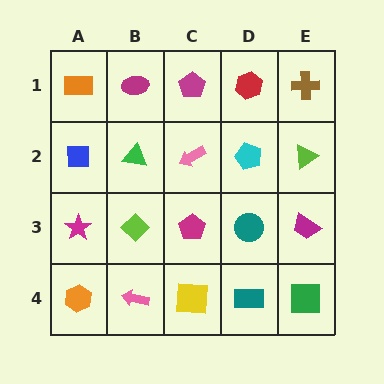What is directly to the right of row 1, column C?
A red hexagon.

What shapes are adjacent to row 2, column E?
A brown cross (row 1, column E), a magenta trapezoid (row 3, column E), a cyan pentagon (row 2, column D).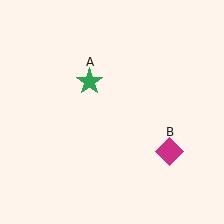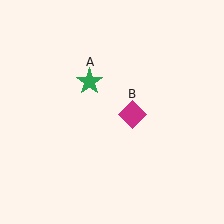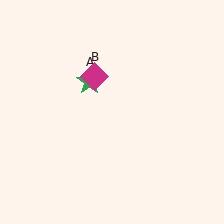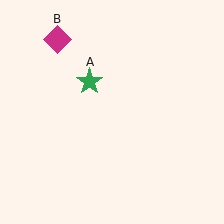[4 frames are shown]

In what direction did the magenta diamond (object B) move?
The magenta diamond (object B) moved up and to the left.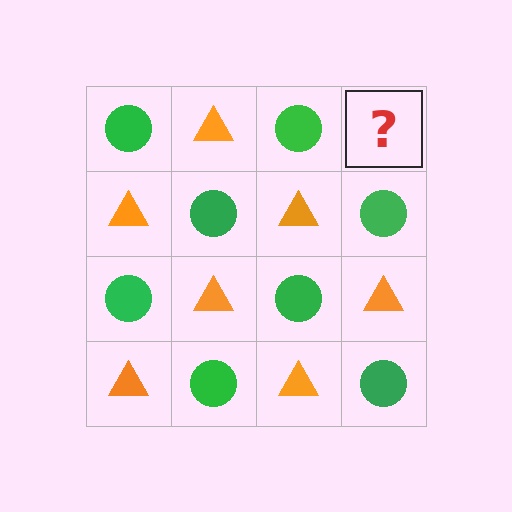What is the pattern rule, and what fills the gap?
The rule is that it alternates green circle and orange triangle in a checkerboard pattern. The gap should be filled with an orange triangle.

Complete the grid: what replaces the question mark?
The question mark should be replaced with an orange triangle.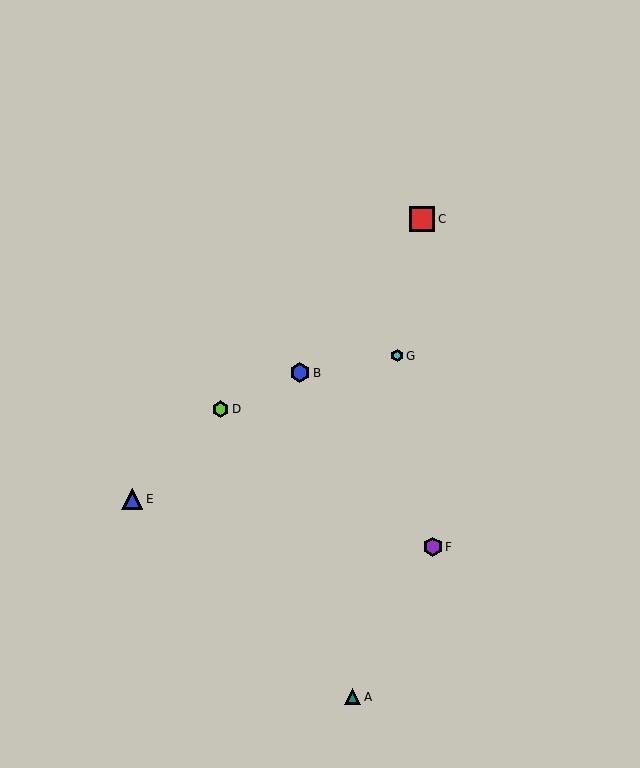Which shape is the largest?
The red square (labeled C) is the largest.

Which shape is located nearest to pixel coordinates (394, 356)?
The cyan hexagon (labeled G) at (397, 356) is nearest to that location.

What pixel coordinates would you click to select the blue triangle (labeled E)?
Click at (132, 499) to select the blue triangle E.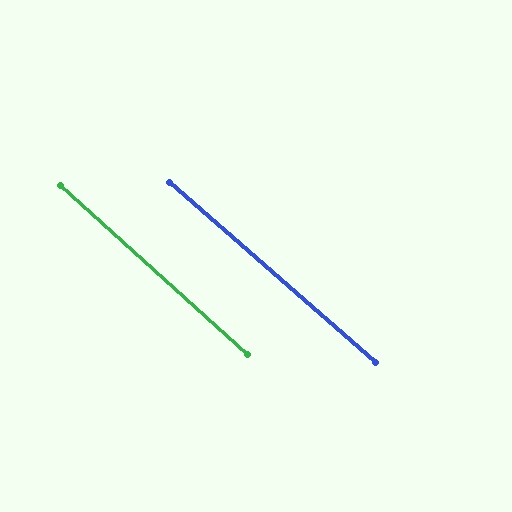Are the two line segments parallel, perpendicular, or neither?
Parallel — their directions differ by only 0.9°.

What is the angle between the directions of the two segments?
Approximately 1 degree.